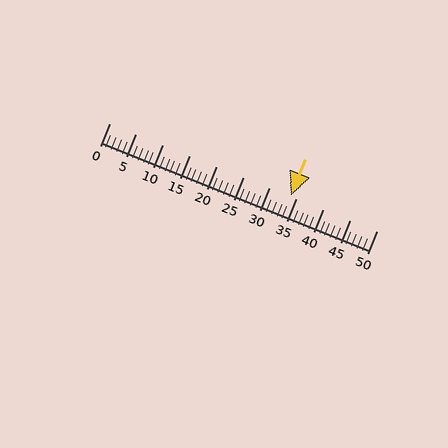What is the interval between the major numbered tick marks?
The major tick marks are spaced 5 units apart.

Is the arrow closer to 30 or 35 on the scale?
The arrow is closer to 35.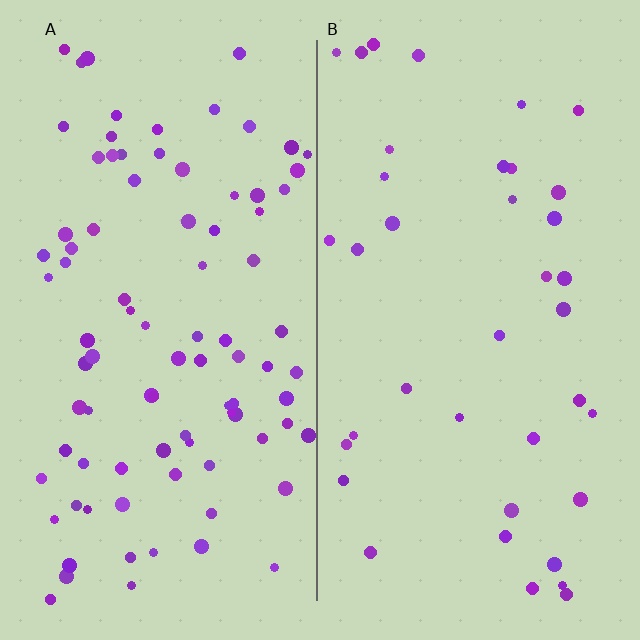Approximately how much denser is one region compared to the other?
Approximately 2.3× — region A over region B.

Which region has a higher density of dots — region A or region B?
A (the left).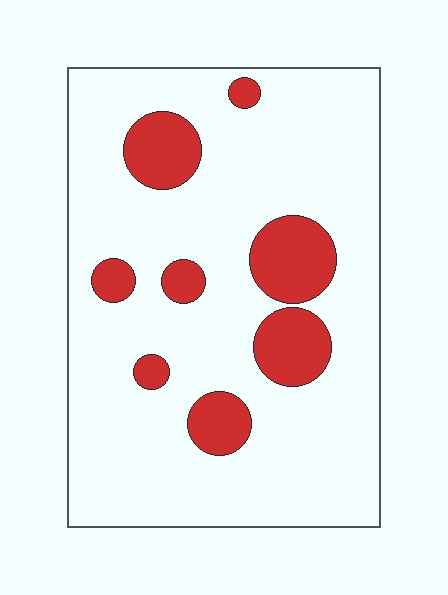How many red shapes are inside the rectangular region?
8.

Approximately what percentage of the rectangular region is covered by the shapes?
Approximately 15%.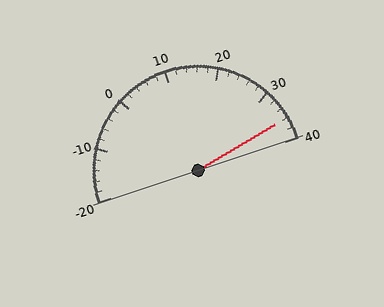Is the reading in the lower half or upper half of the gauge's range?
The reading is in the upper half of the range (-20 to 40).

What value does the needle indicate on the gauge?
The needle indicates approximately 36.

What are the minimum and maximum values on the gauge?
The gauge ranges from -20 to 40.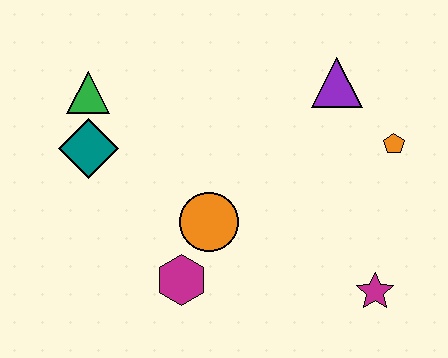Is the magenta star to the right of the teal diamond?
Yes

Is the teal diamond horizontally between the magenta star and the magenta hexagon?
No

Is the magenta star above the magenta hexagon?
No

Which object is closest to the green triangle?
The teal diamond is closest to the green triangle.